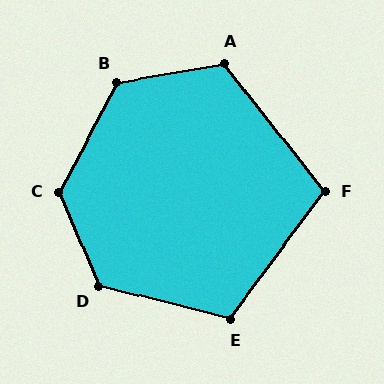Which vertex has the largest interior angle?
C, at approximately 130 degrees.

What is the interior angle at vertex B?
Approximately 128 degrees (obtuse).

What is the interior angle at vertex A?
Approximately 118 degrees (obtuse).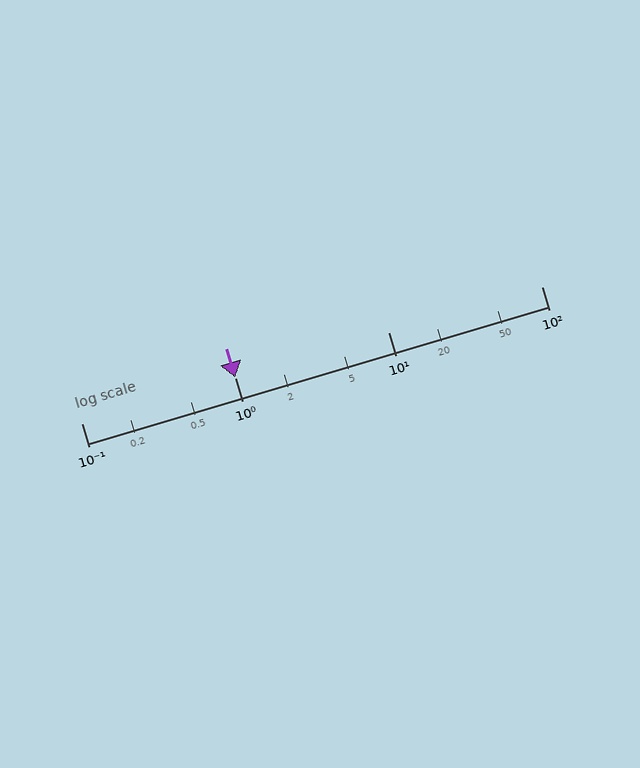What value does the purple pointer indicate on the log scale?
The pointer indicates approximately 1.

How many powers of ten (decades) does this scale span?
The scale spans 3 decades, from 0.1 to 100.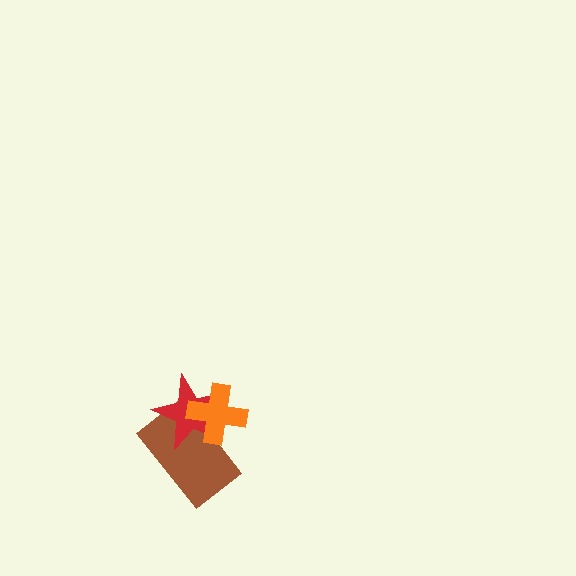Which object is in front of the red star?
The orange cross is in front of the red star.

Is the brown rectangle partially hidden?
Yes, it is partially covered by another shape.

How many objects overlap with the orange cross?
2 objects overlap with the orange cross.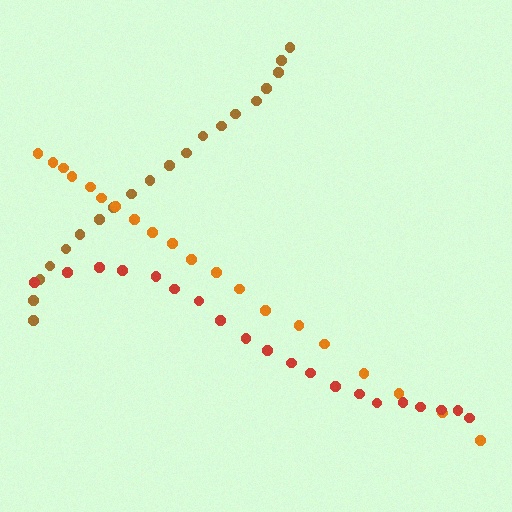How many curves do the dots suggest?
There are 3 distinct paths.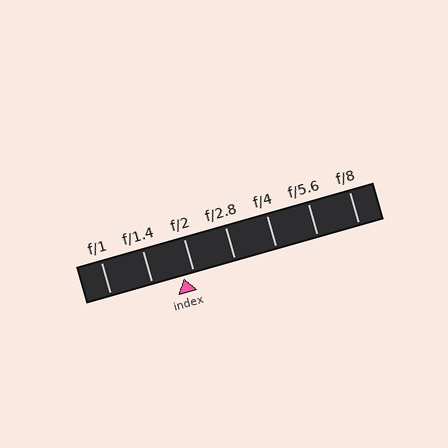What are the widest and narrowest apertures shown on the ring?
The widest aperture shown is f/1 and the narrowest is f/8.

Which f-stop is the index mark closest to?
The index mark is closest to f/2.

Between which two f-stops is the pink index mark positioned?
The index mark is between f/1.4 and f/2.